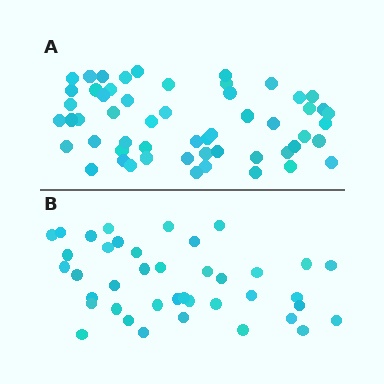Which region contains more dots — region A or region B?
Region A (the top region) has more dots.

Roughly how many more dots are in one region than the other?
Region A has approximately 15 more dots than region B.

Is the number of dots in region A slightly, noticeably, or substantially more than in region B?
Region A has noticeably more, but not dramatically so. The ratio is roughly 1.4 to 1.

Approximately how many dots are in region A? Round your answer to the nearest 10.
About 60 dots. (The exact count is 55, which rounds to 60.)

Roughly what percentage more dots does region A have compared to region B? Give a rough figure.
About 40% more.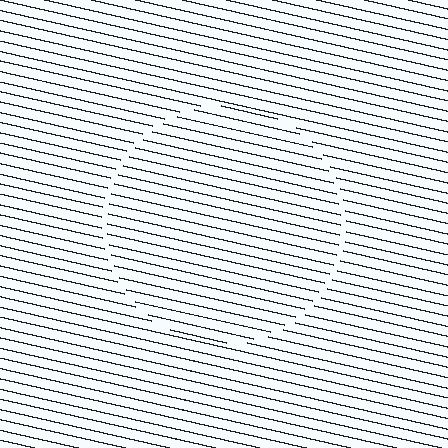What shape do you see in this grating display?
An illusory circle. The interior of the shape contains the same grating, shifted by half a period — the contour is defined by the phase discontinuity where line-ends from the inner and outer gratings abut.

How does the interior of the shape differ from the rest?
The interior of the shape contains the same grating, shifted by half a period — the contour is defined by the phase discontinuity where line-ends from the inner and outer gratings abut.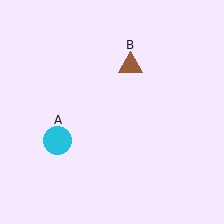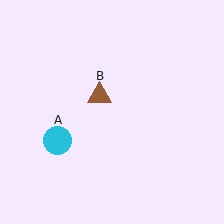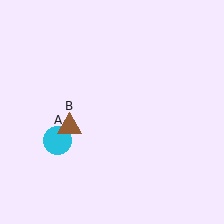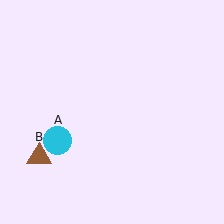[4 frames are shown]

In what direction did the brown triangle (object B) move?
The brown triangle (object B) moved down and to the left.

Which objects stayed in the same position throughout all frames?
Cyan circle (object A) remained stationary.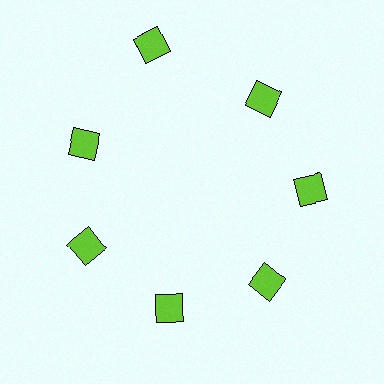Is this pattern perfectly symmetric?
No. The 7 lime squares are arranged in a ring, but one element near the 12 o'clock position is pushed outward from the center, breaking the 7-fold rotational symmetry.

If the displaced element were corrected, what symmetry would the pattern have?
It would have 7-fold rotational symmetry — the pattern would map onto itself every 51 degrees.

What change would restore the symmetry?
The symmetry would be restored by moving it inward, back onto the ring so that all 7 squares sit at equal angles and equal distance from the center.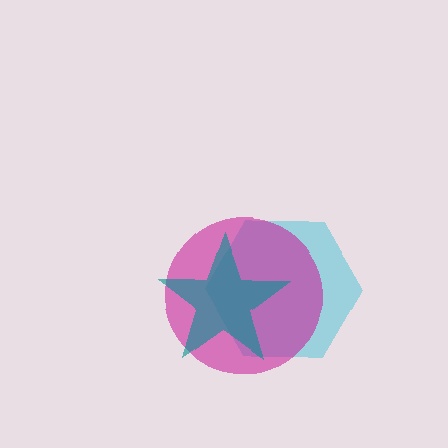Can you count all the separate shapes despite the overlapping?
Yes, there are 3 separate shapes.